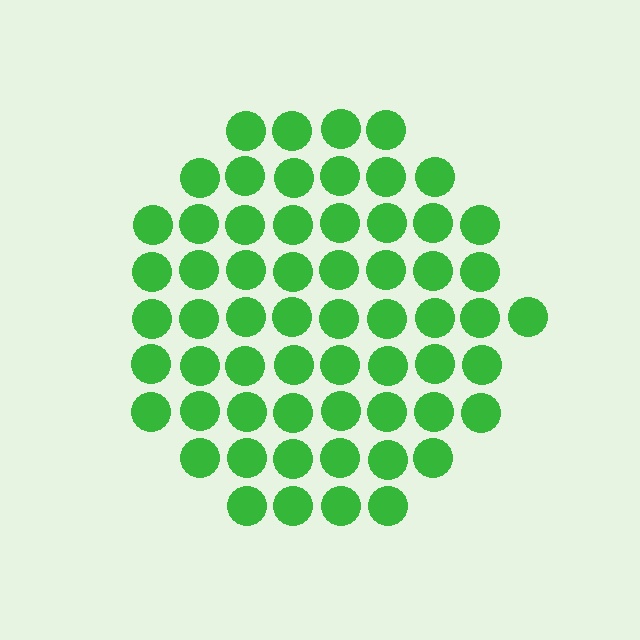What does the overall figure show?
The overall figure shows a circle.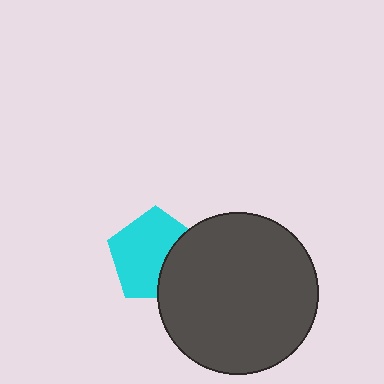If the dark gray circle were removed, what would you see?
You would see the complete cyan pentagon.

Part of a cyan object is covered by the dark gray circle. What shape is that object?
It is a pentagon.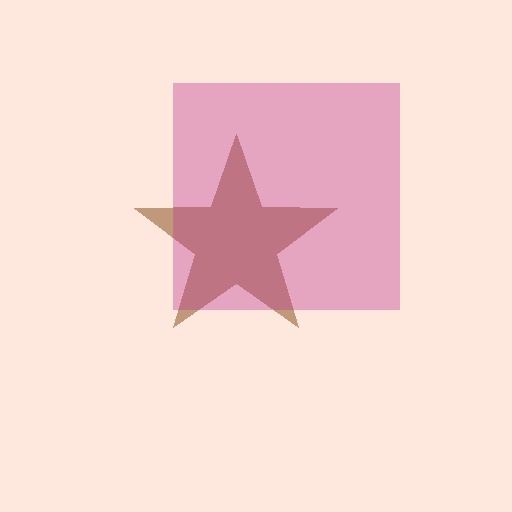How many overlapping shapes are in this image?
There are 2 overlapping shapes in the image.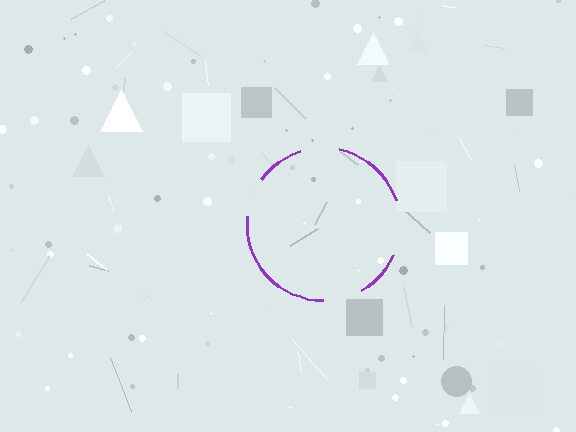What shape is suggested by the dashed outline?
The dashed outline suggests a circle.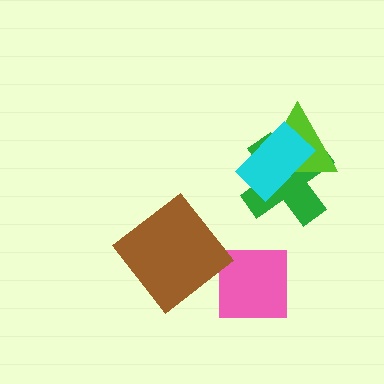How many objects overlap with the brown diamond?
0 objects overlap with the brown diamond.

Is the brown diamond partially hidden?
No, no other shape covers it.